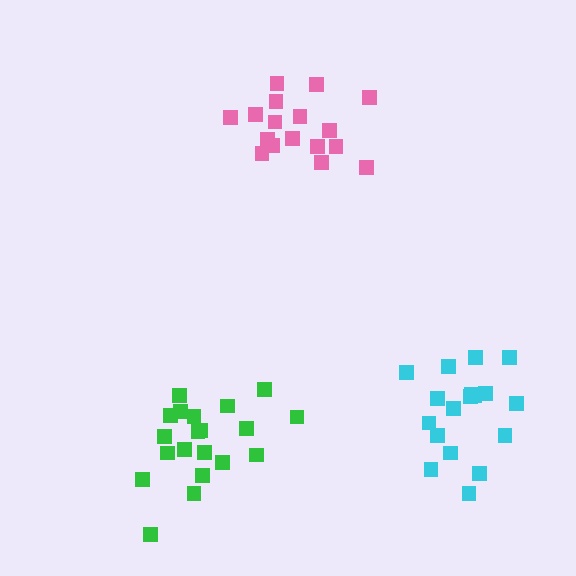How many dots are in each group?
Group 1: 18 dots, Group 2: 17 dots, Group 3: 20 dots (55 total).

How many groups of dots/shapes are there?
There are 3 groups.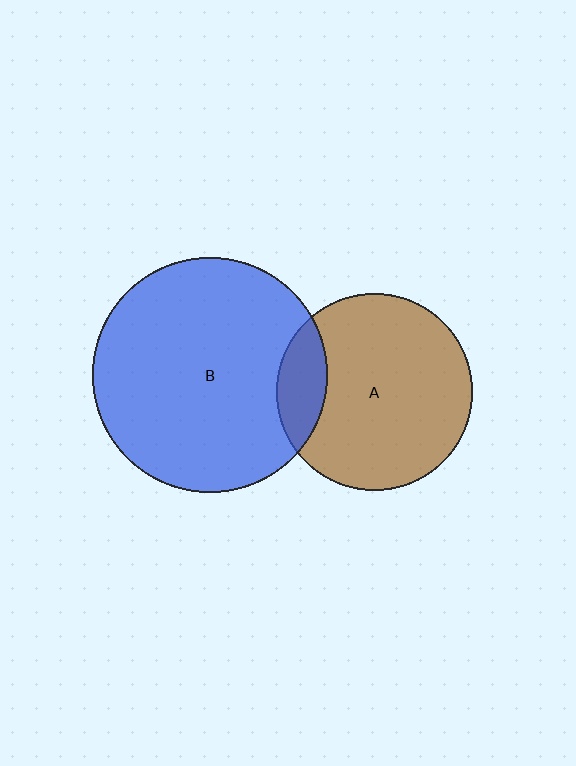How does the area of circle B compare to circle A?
Approximately 1.4 times.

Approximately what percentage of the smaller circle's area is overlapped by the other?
Approximately 15%.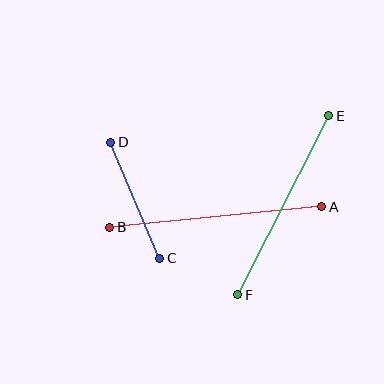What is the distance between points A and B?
The distance is approximately 213 pixels.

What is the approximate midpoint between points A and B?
The midpoint is at approximately (216, 217) pixels.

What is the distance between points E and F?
The distance is approximately 201 pixels.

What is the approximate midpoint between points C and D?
The midpoint is at approximately (135, 200) pixels.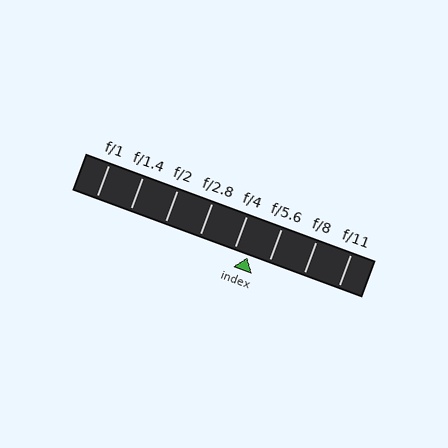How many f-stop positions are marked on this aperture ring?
There are 8 f-stop positions marked.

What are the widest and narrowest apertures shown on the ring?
The widest aperture shown is f/1 and the narrowest is f/11.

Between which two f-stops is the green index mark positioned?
The index mark is between f/4 and f/5.6.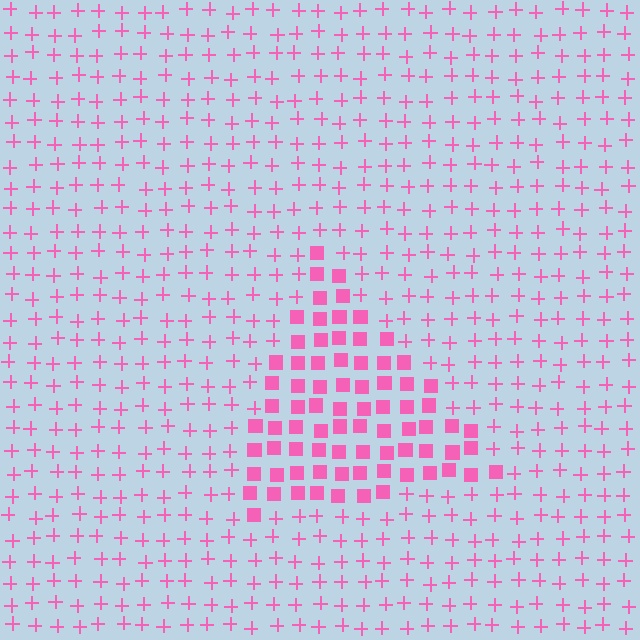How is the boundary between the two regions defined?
The boundary is defined by a change in element shape: squares inside vs. plus signs outside. All elements share the same color and spacing.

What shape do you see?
I see a triangle.